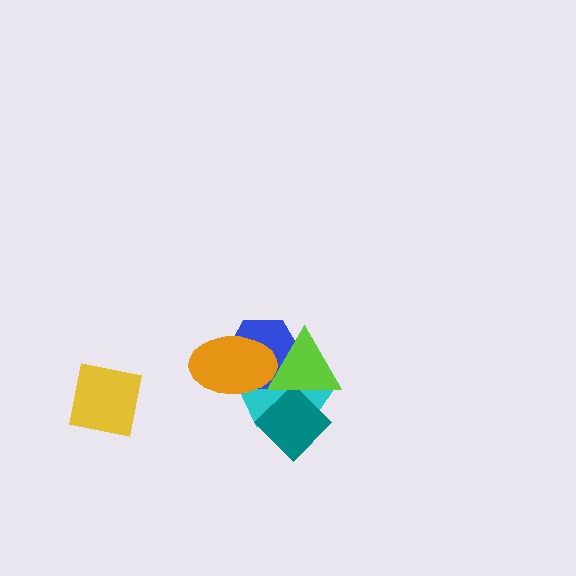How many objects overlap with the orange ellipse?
3 objects overlap with the orange ellipse.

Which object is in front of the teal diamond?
The lime triangle is in front of the teal diamond.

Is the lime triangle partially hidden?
Yes, it is partially covered by another shape.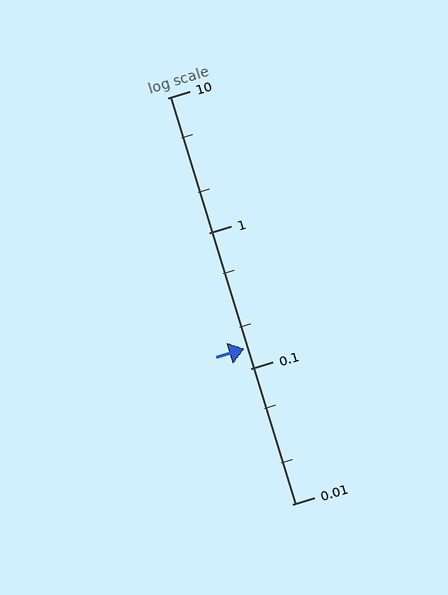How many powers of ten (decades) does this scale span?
The scale spans 3 decades, from 0.01 to 10.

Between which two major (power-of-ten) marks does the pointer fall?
The pointer is between 0.1 and 1.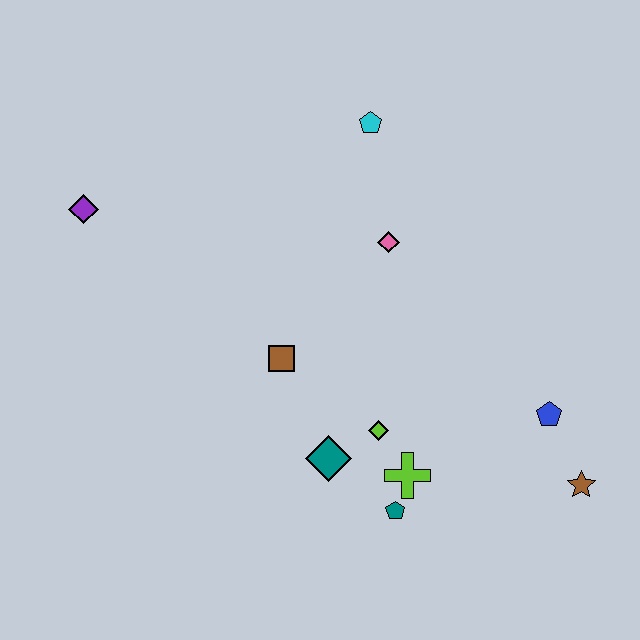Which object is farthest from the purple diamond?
The brown star is farthest from the purple diamond.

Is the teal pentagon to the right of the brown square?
Yes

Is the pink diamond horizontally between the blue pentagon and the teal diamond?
Yes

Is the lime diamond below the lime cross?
No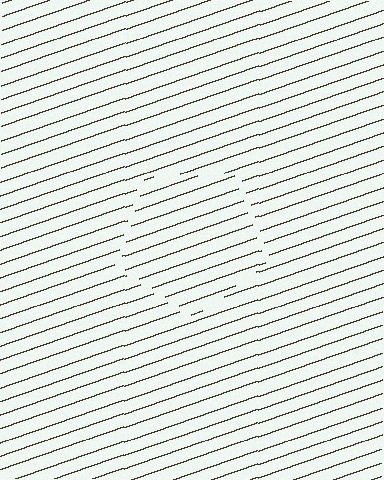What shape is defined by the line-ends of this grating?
An illusory pentagon. The interior of the shape contains the same grating, shifted by half a period — the contour is defined by the phase discontinuity where line-ends from the inner and outer gratings abut.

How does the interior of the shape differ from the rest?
The interior of the shape contains the same grating, shifted by half a period — the contour is defined by the phase discontinuity where line-ends from the inner and outer gratings abut.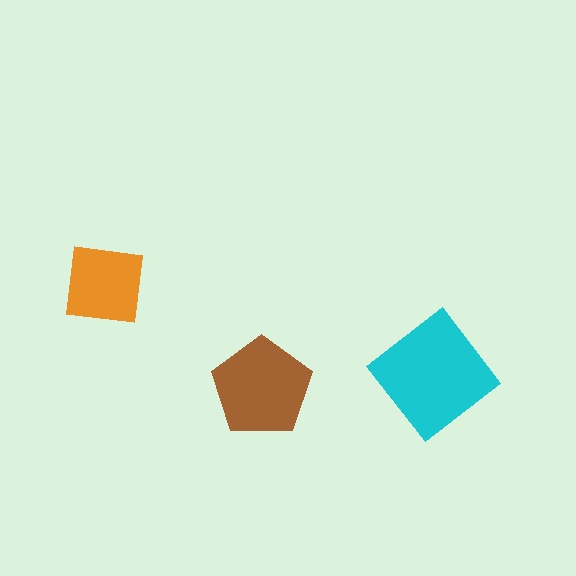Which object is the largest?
The cyan diamond.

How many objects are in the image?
There are 3 objects in the image.